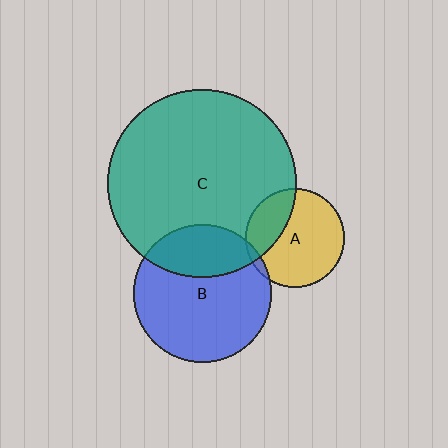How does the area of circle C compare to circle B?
Approximately 1.9 times.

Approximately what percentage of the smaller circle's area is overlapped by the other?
Approximately 30%.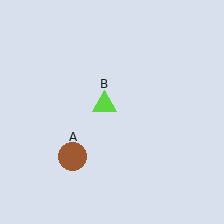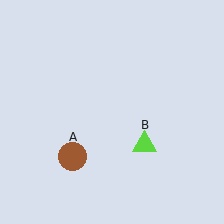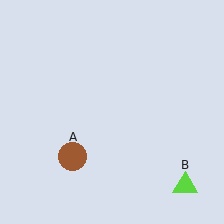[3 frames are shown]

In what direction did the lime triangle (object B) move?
The lime triangle (object B) moved down and to the right.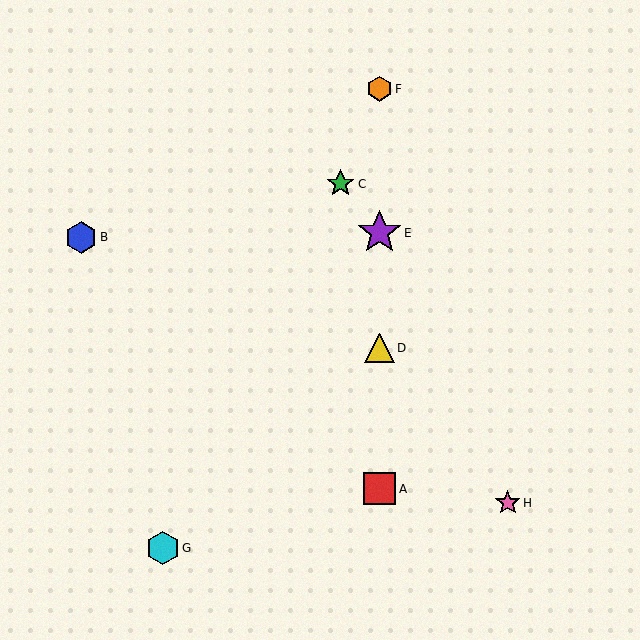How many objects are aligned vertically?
4 objects (A, D, E, F) are aligned vertically.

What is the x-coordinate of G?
Object G is at x≈163.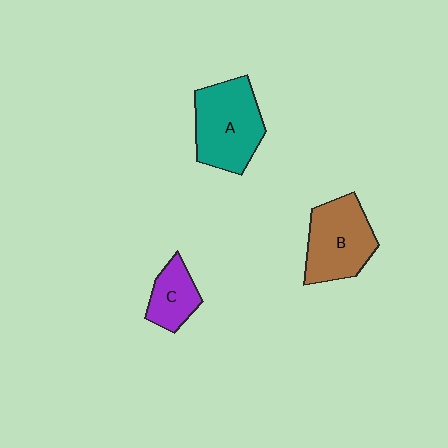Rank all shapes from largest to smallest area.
From largest to smallest: A (teal), B (brown), C (purple).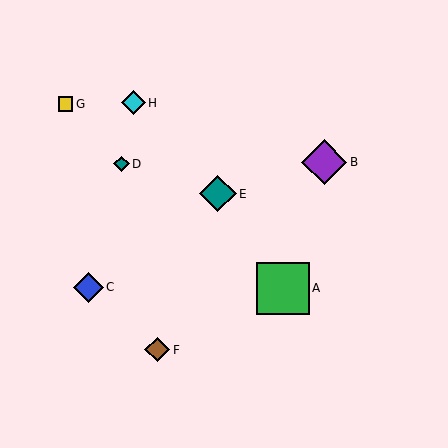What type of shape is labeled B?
Shape B is a purple diamond.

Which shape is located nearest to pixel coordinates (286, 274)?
The green square (labeled A) at (283, 288) is nearest to that location.